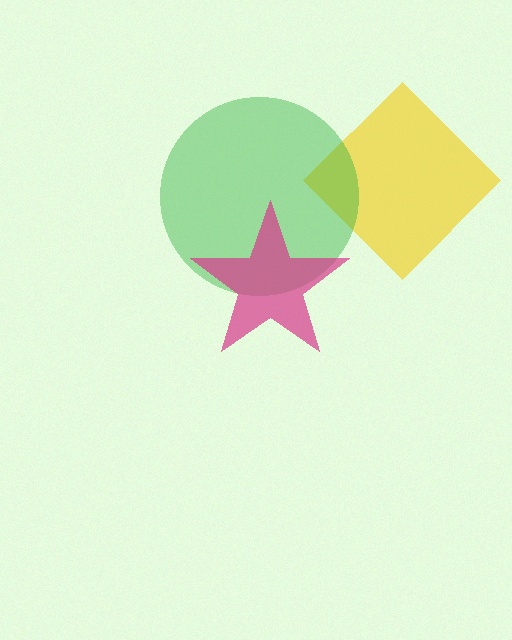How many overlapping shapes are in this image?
There are 3 overlapping shapes in the image.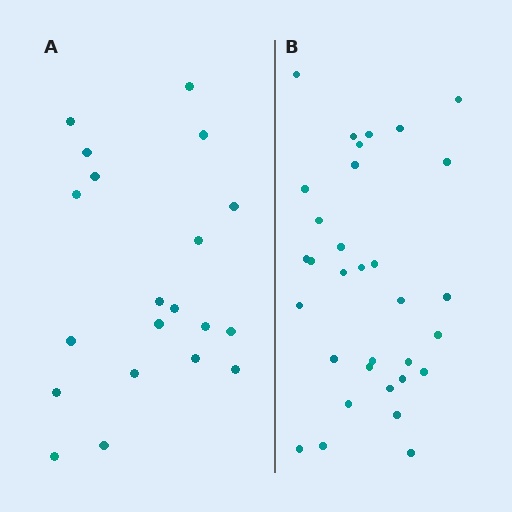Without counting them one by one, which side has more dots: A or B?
Region B (the right region) has more dots.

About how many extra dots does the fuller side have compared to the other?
Region B has roughly 12 or so more dots than region A.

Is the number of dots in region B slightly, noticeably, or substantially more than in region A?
Region B has substantially more. The ratio is roughly 1.6 to 1.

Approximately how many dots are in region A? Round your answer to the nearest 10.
About 20 dots.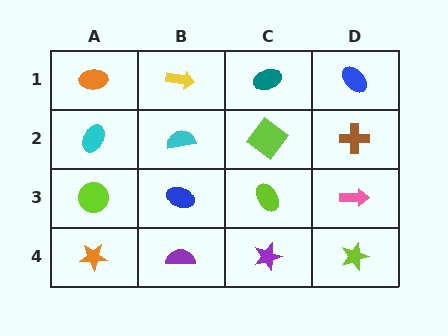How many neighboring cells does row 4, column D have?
2.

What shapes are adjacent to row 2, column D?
A blue ellipse (row 1, column D), a pink arrow (row 3, column D), a lime diamond (row 2, column C).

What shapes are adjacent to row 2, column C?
A teal ellipse (row 1, column C), a lime ellipse (row 3, column C), a cyan semicircle (row 2, column B), a brown cross (row 2, column D).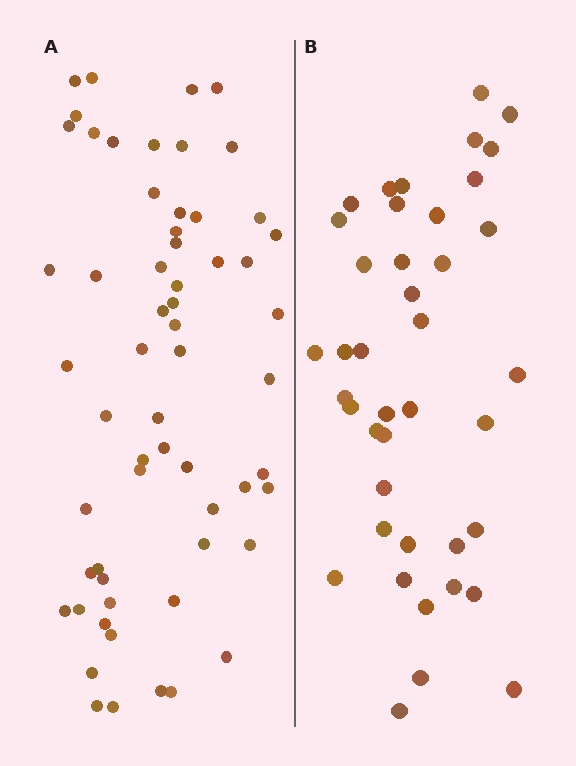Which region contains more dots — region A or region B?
Region A (the left region) has more dots.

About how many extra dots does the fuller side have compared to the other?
Region A has approximately 20 more dots than region B.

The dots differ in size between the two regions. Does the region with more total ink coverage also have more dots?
No. Region B has more total ink coverage because its dots are larger, but region A actually contains more individual dots. Total area can be misleading — the number of items is what matters here.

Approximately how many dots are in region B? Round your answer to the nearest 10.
About 40 dots. (The exact count is 41, which rounds to 40.)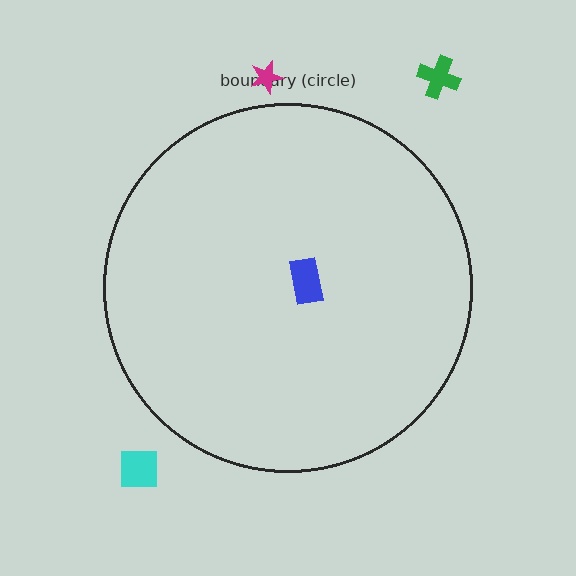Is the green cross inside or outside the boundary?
Outside.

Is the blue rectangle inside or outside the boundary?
Inside.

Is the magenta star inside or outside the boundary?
Outside.